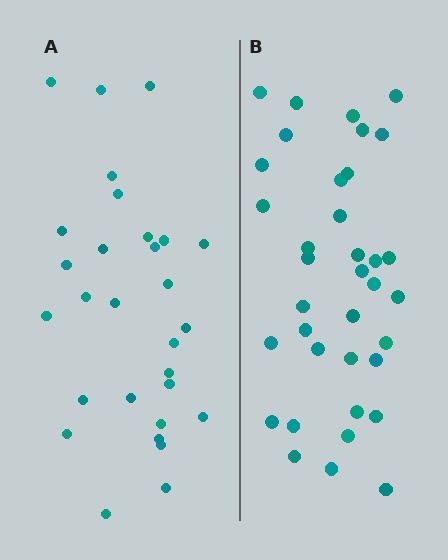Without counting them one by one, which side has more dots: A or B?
Region B (the right region) has more dots.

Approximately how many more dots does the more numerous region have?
Region B has roughly 8 or so more dots than region A.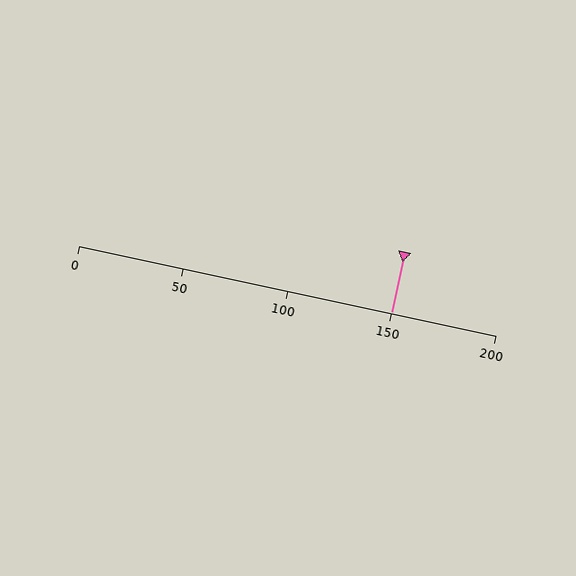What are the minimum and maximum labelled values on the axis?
The axis runs from 0 to 200.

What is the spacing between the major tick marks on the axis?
The major ticks are spaced 50 apart.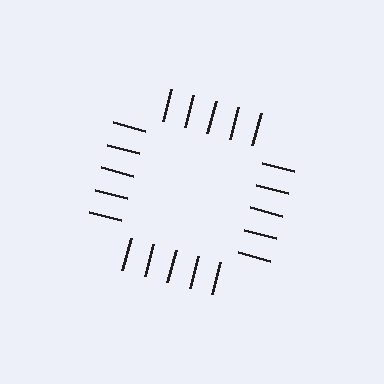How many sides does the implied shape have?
4 sides — the line-ends trace a square.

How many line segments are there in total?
20 — 5 along each of the 4 edges.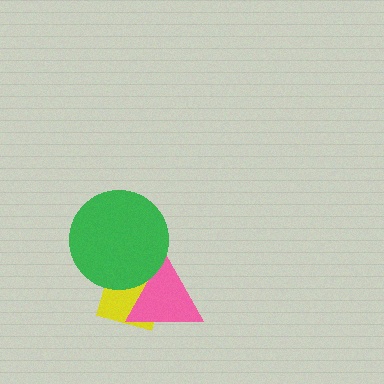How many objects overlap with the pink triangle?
2 objects overlap with the pink triangle.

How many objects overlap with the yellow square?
2 objects overlap with the yellow square.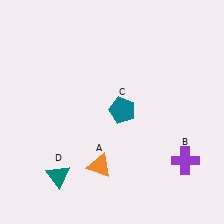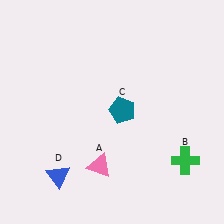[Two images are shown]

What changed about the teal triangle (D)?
In Image 1, D is teal. In Image 2, it changed to blue.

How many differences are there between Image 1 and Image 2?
There are 3 differences between the two images.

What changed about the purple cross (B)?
In Image 1, B is purple. In Image 2, it changed to green.